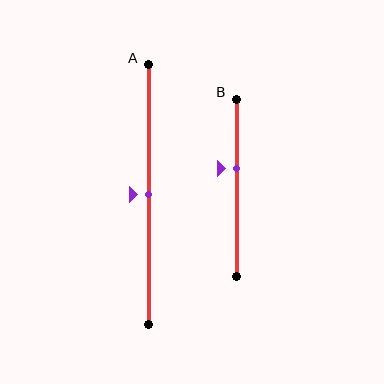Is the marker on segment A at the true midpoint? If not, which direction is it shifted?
Yes, the marker on segment A is at the true midpoint.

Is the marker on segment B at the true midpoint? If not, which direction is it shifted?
No, the marker on segment B is shifted upward by about 11% of the segment length.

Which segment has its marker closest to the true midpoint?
Segment A has its marker closest to the true midpoint.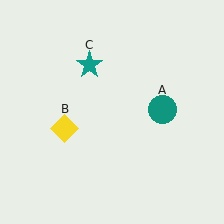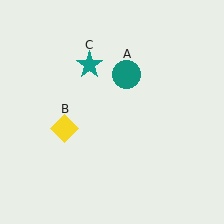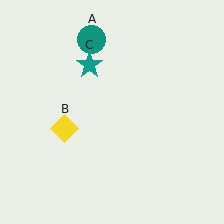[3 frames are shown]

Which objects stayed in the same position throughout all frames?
Yellow diamond (object B) and teal star (object C) remained stationary.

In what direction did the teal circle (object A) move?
The teal circle (object A) moved up and to the left.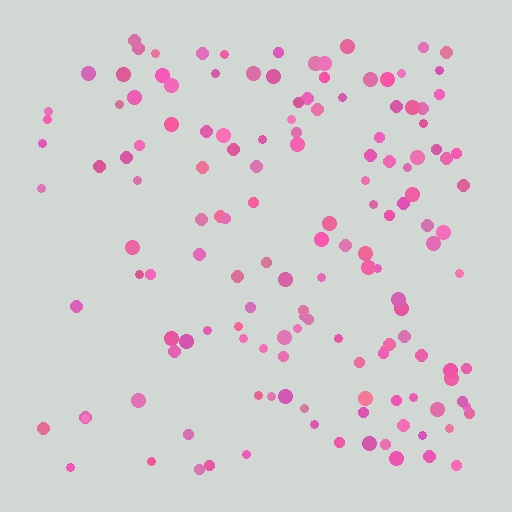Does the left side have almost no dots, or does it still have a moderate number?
Still a moderate number, just noticeably fewer than the right.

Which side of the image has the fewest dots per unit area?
The left.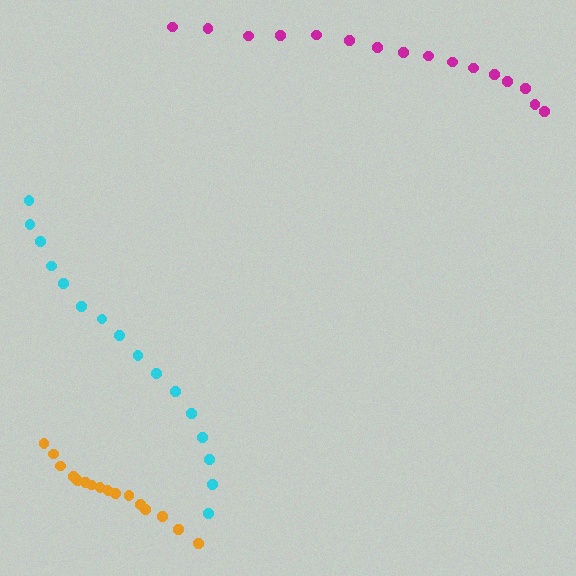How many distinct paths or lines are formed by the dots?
There are 3 distinct paths.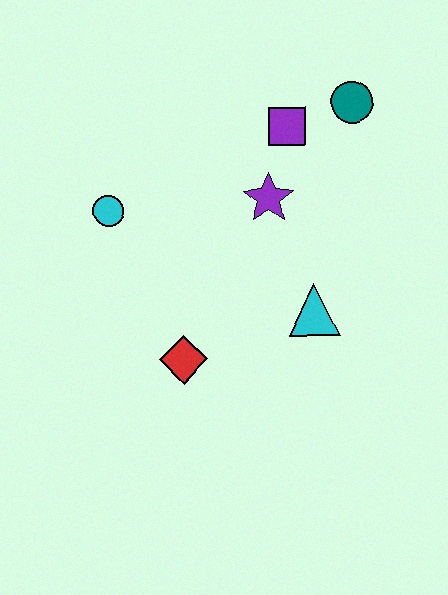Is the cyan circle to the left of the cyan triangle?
Yes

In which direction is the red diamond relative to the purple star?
The red diamond is below the purple star.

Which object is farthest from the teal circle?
The red diamond is farthest from the teal circle.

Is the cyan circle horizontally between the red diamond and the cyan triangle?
No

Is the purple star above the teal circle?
No